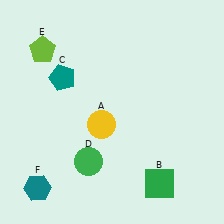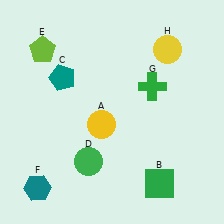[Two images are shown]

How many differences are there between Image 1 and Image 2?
There are 2 differences between the two images.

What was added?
A green cross (G), a yellow circle (H) were added in Image 2.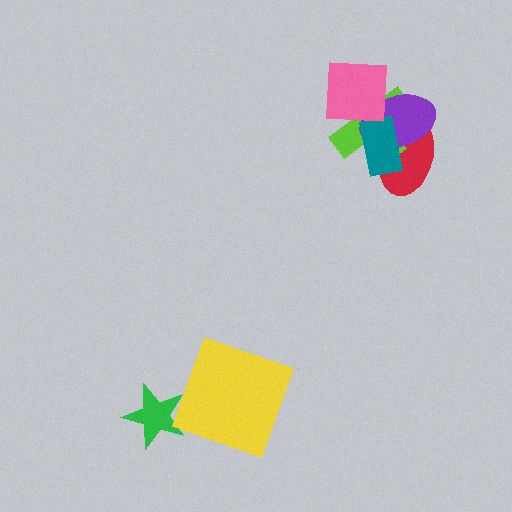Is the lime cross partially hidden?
Yes, it is partially covered by another shape.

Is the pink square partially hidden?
No, no other shape covers it.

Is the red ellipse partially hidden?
Yes, it is partially covered by another shape.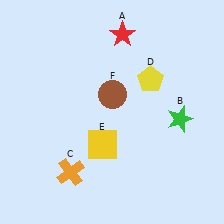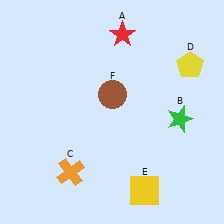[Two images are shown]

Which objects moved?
The objects that moved are: the yellow pentagon (D), the yellow square (E).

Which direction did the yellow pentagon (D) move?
The yellow pentagon (D) moved right.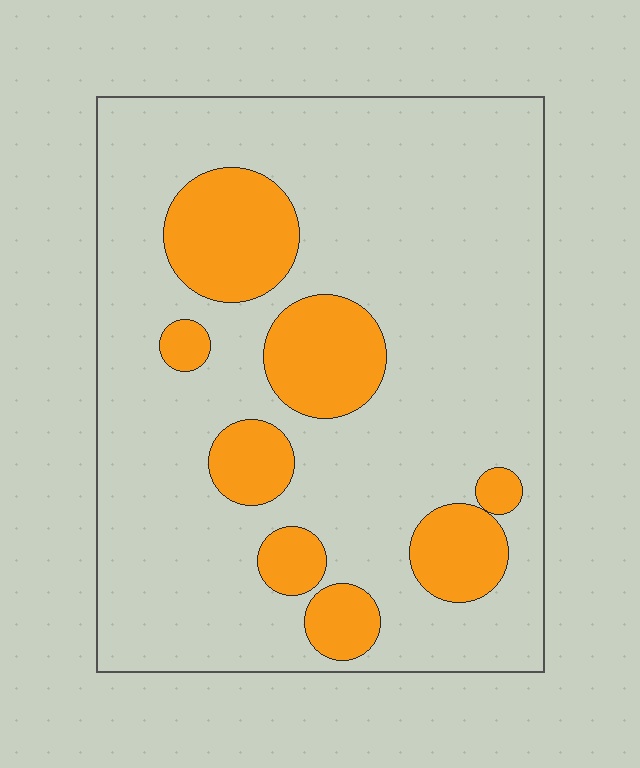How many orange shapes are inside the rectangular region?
8.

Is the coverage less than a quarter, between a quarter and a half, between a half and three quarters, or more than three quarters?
Less than a quarter.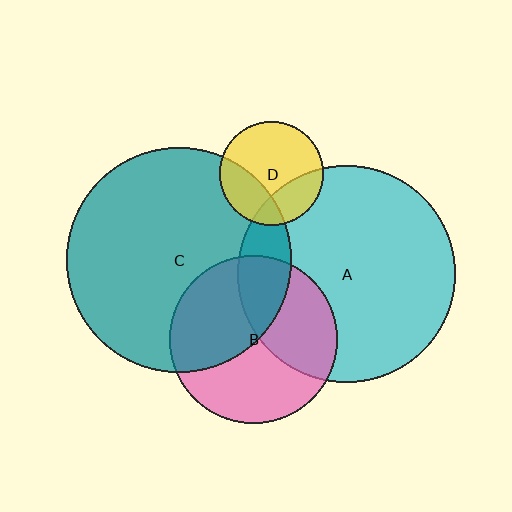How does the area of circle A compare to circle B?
Approximately 1.7 times.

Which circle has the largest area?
Circle C (teal).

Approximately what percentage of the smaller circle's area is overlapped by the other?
Approximately 40%.